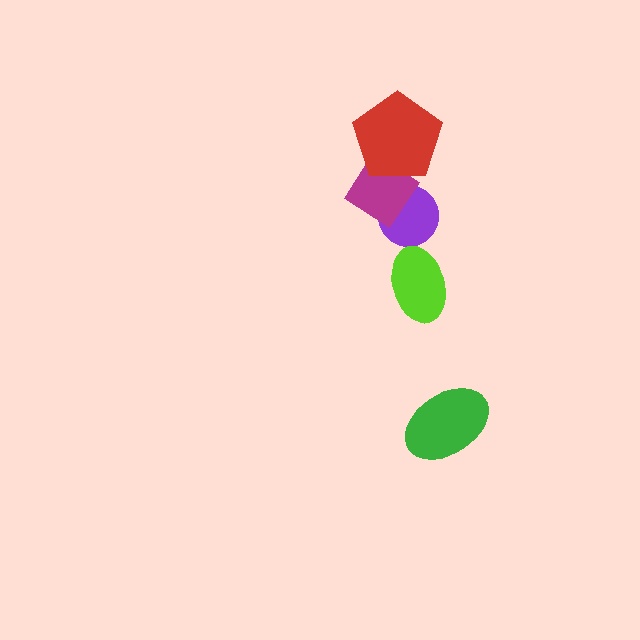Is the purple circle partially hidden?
Yes, it is partially covered by another shape.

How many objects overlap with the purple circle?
1 object overlaps with the purple circle.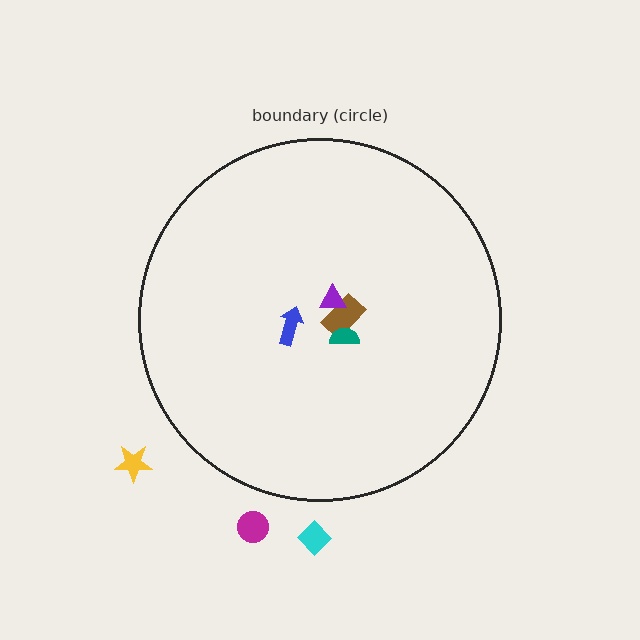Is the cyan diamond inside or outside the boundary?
Outside.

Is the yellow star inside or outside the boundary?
Outside.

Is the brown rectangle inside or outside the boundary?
Inside.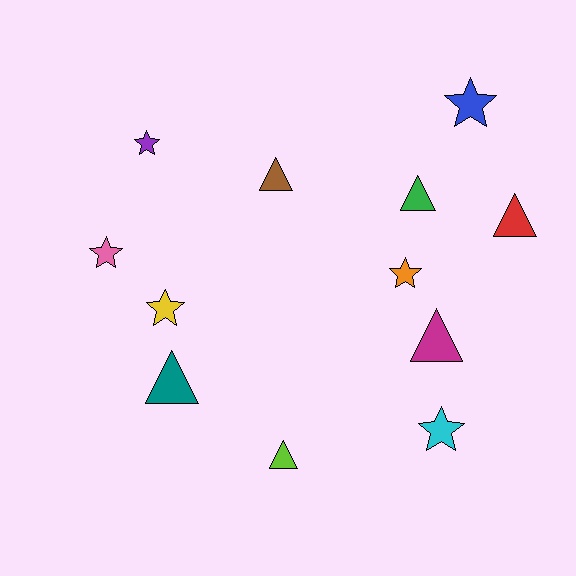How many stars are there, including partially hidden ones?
There are 6 stars.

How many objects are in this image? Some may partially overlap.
There are 12 objects.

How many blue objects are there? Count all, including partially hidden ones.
There is 1 blue object.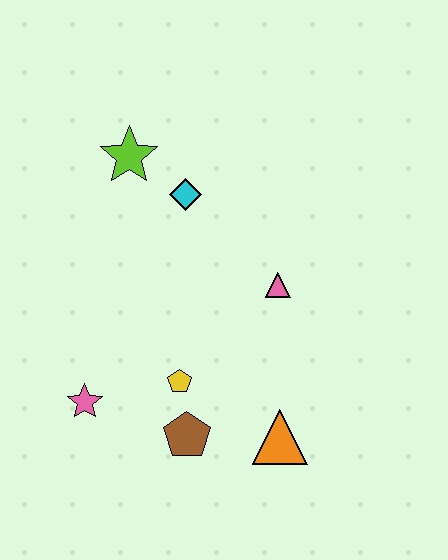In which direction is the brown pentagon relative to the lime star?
The brown pentagon is below the lime star.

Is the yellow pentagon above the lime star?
No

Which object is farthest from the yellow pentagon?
The lime star is farthest from the yellow pentagon.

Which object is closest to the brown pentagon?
The yellow pentagon is closest to the brown pentagon.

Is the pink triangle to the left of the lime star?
No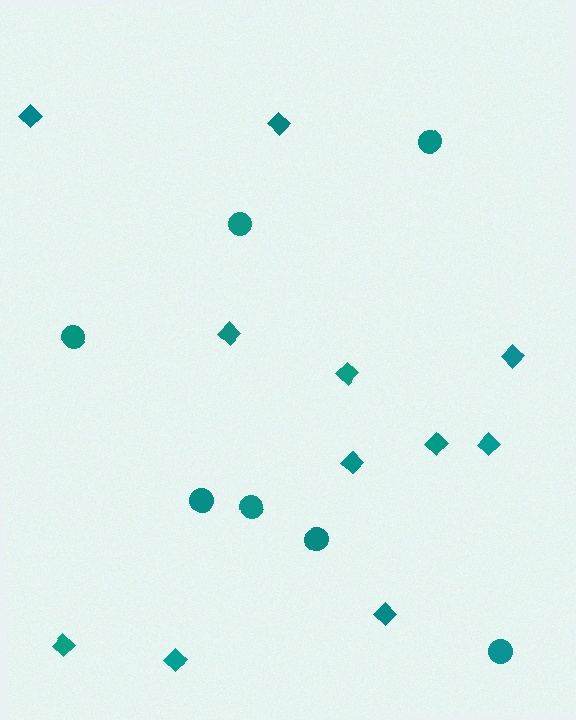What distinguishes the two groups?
There are 2 groups: one group of diamonds (11) and one group of circles (7).